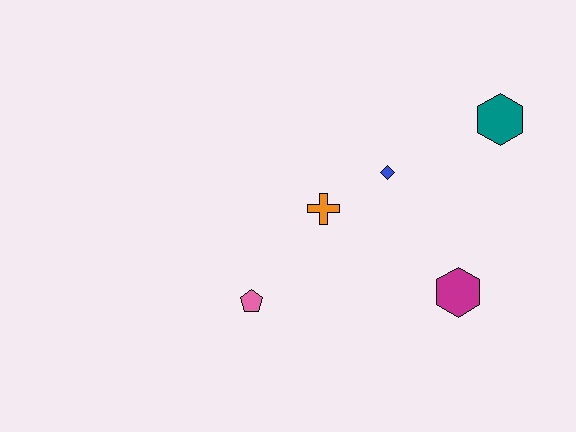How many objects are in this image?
There are 5 objects.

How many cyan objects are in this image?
There are no cyan objects.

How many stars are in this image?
There are no stars.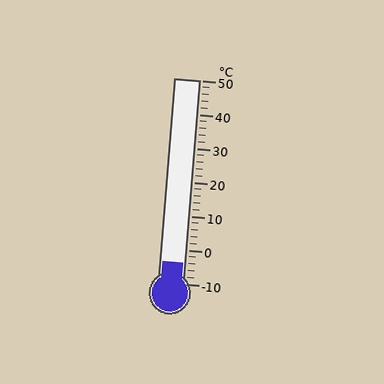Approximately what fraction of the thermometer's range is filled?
The thermometer is filled to approximately 10% of its range.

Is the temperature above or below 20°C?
The temperature is below 20°C.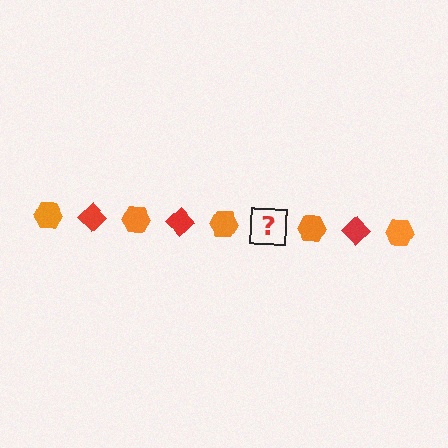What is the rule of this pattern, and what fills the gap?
The rule is that the pattern alternates between orange hexagon and red diamond. The gap should be filled with a red diamond.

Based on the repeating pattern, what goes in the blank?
The blank should be a red diamond.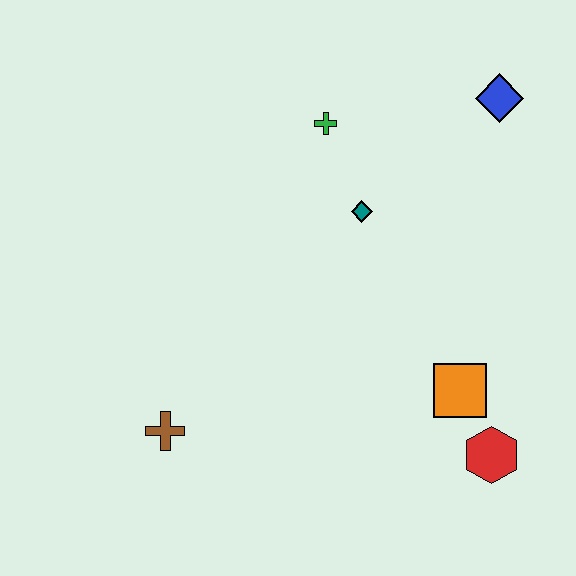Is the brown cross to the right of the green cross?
No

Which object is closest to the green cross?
The teal diamond is closest to the green cross.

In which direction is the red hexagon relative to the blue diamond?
The red hexagon is below the blue diamond.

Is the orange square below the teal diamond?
Yes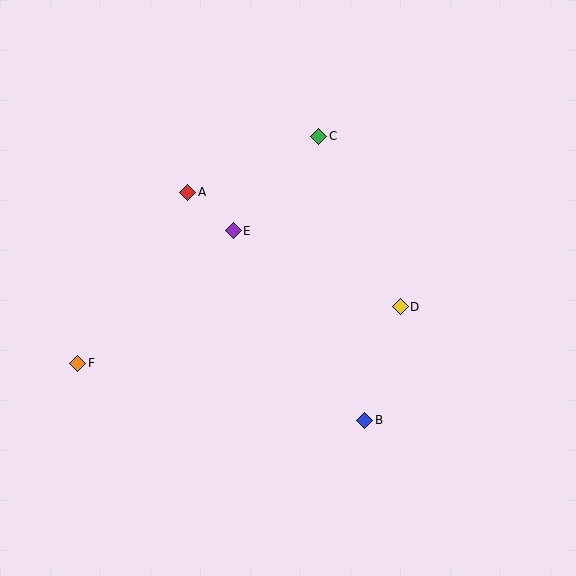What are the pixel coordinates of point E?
Point E is at (233, 231).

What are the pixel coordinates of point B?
Point B is at (365, 420).